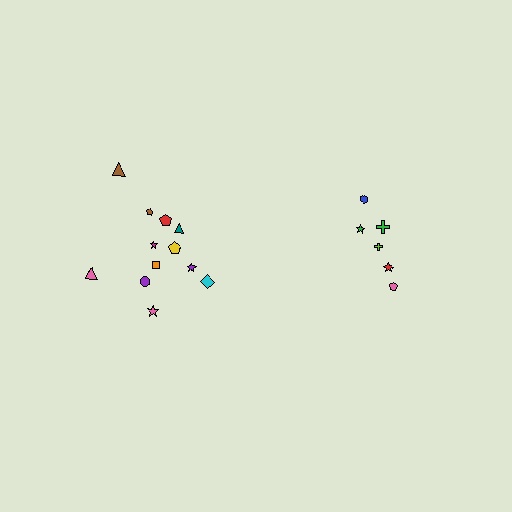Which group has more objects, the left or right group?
The left group.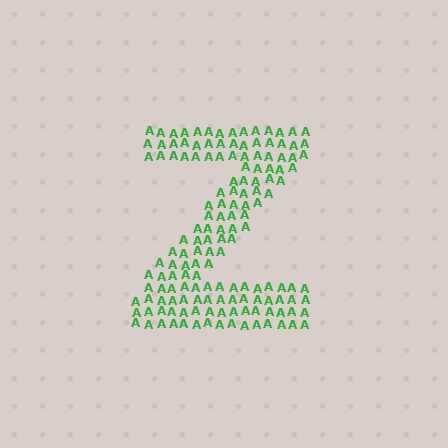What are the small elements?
The small elements are letter A's.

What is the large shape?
The large shape is the letter Z.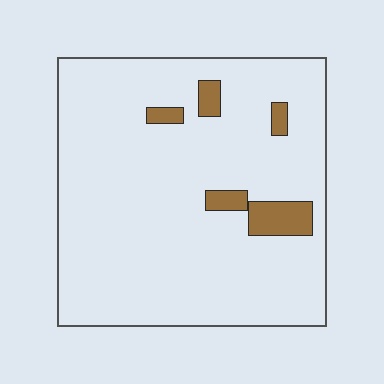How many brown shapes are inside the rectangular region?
5.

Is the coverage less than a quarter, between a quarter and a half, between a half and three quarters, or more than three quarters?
Less than a quarter.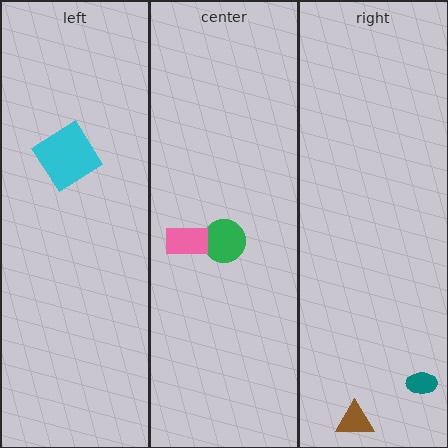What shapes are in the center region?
The green circle, the pink rectangle.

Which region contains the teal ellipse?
The right region.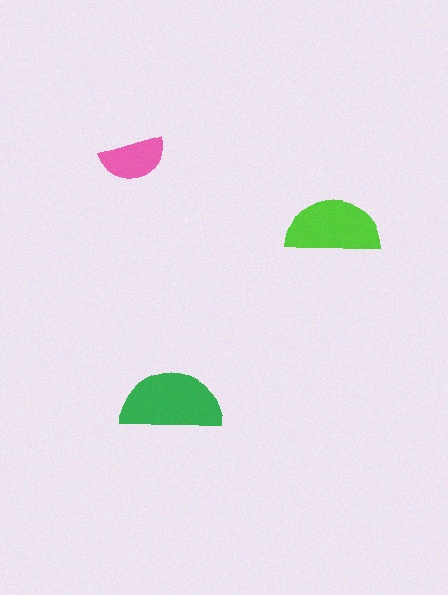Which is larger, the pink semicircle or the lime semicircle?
The lime one.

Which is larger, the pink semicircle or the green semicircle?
The green one.